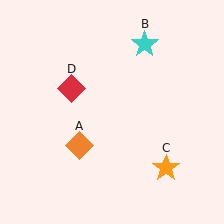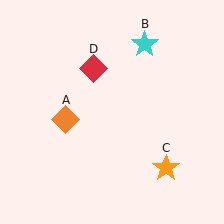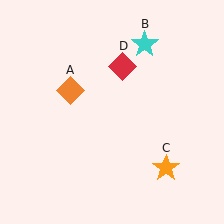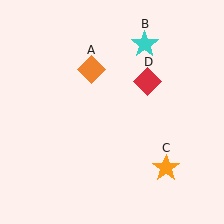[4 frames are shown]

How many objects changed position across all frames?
2 objects changed position: orange diamond (object A), red diamond (object D).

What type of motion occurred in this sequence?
The orange diamond (object A), red diamond (object D) rotated clockwise around the center of the scene.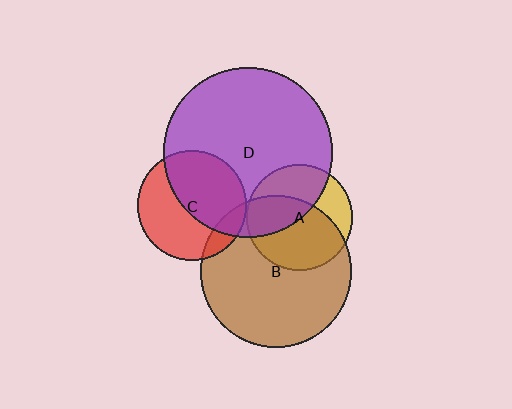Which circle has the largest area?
Circle D (purple).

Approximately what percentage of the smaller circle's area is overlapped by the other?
Approximately 5%.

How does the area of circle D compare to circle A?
Approximately 2.6 times.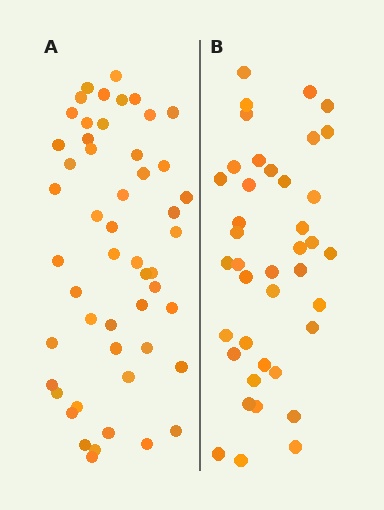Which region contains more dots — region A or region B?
Region A (the left region) has more dots.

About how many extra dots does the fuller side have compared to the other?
Region A has roughly 12 or so more dots than region B.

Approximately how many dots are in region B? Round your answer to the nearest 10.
About 40 dots.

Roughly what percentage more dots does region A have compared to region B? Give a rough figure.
About 30% more.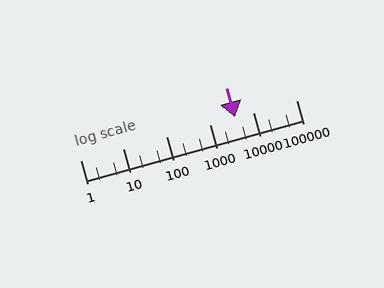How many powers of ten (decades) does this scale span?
The scale spans 5 decades, from 1 to 100000.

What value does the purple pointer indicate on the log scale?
The pointer indicates approximately 3800.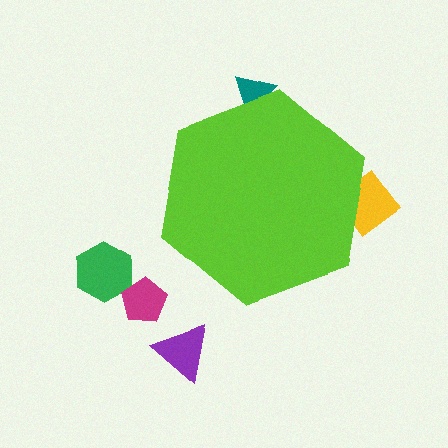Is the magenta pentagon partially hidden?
No, the magenta pentagon is fully visible.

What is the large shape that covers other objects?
A lime hexagon.